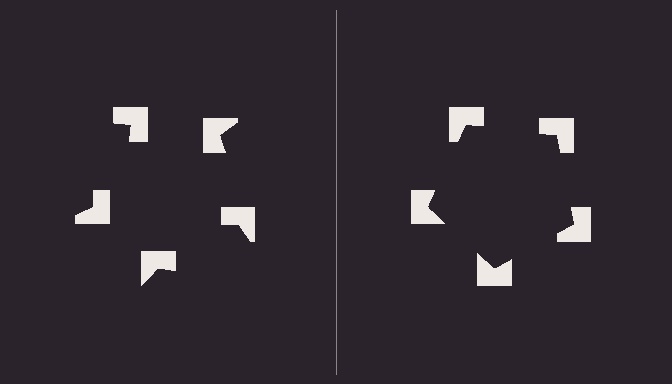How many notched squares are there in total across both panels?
10 — 5 on each side.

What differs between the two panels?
The notched squares are positioned identically on both sides; only the wedge orientations differ. On the right they align to a pentagon; on the left they are misaligned.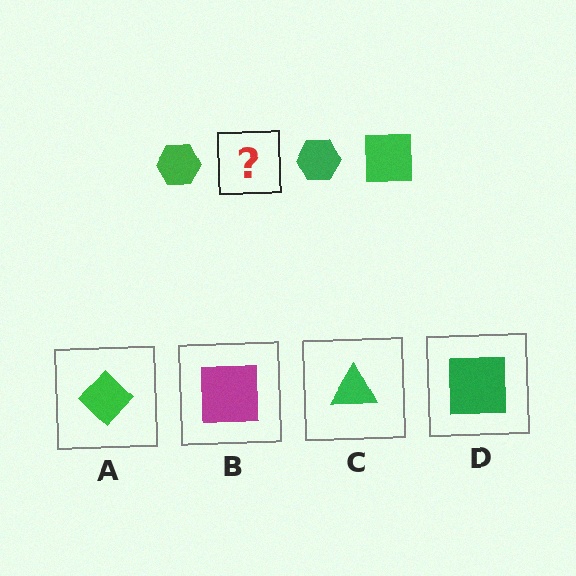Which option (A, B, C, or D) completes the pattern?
D.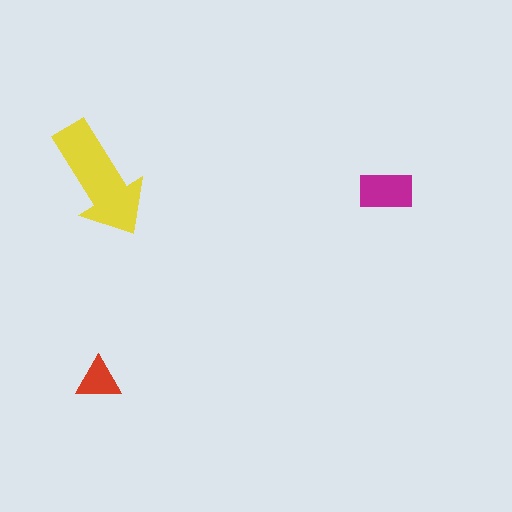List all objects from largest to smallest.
The yellow arrow, the magenta rectangle, the red triangle.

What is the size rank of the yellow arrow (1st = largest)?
1st.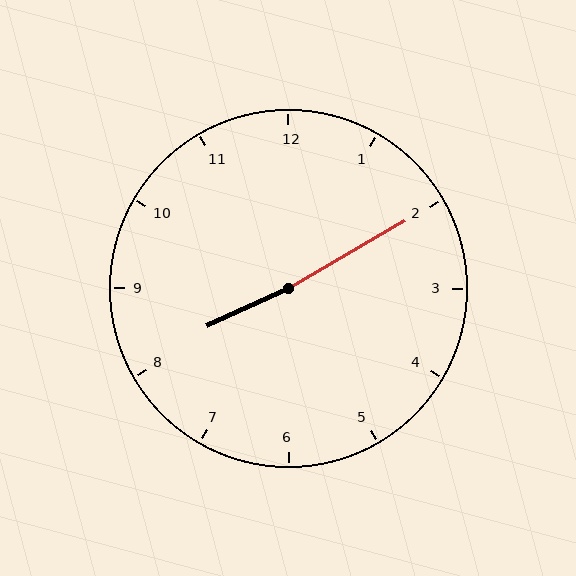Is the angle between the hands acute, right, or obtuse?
It is obtuse.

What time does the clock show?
8:10.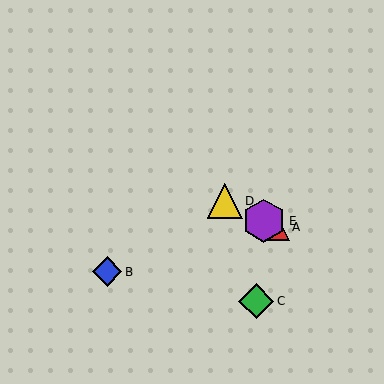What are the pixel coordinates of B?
Object B is at (107, 272).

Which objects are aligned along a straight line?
Objects A, D, E are aligned along a straight line.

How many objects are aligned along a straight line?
3 objects (A, D, E) are aligned along a straight line.